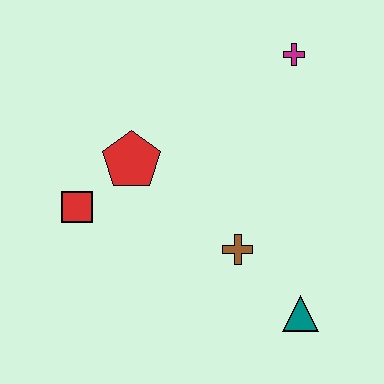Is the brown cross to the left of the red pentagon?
No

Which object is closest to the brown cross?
The teal triangle is closest to the brown cross.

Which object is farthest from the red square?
The magenta cross is farthest from the red square.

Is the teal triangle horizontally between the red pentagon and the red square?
No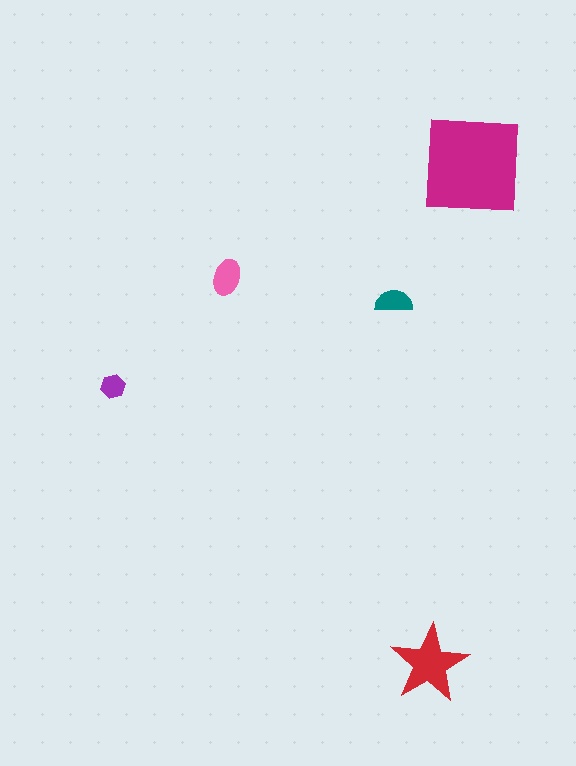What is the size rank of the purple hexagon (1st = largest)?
5th.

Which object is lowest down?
The red star is bottommost.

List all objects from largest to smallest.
The magenta square, the red star, the pink ellipse, the teal semicircle, the purple hexagon.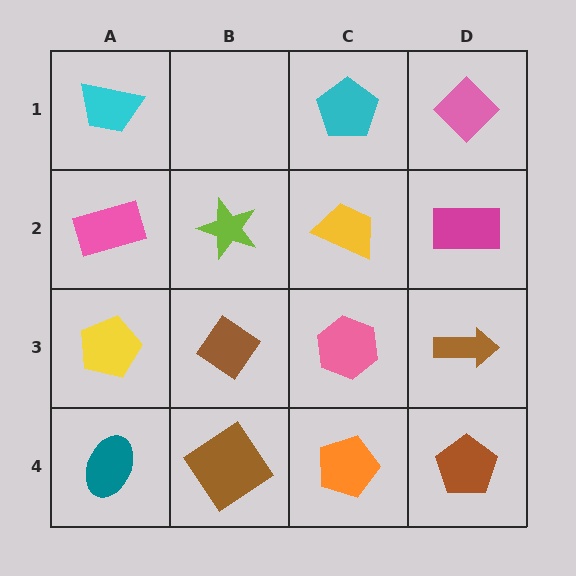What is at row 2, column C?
A yellow trapezoid.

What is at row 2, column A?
A pink rectangle.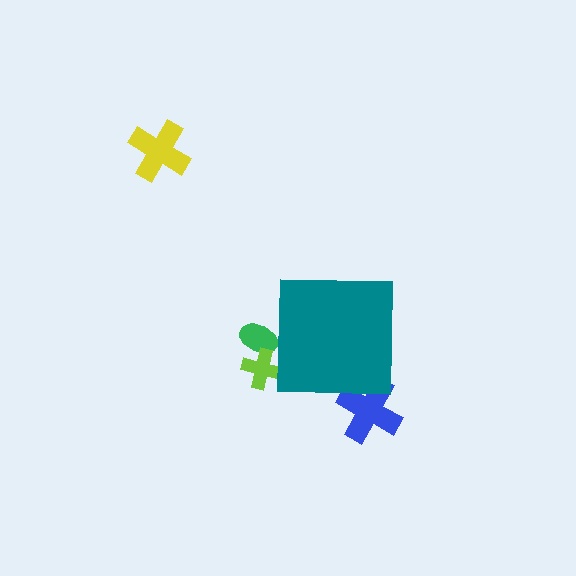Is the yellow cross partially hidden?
No, the yellow cross is fully visible.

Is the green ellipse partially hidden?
Yes, the green ellipse is partially hidden behind the teal square.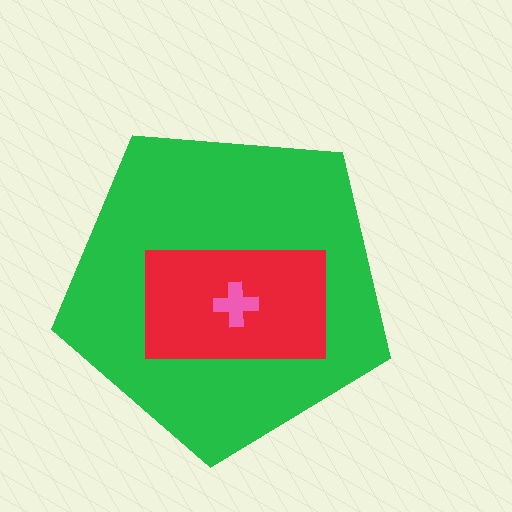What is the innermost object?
The pink cross.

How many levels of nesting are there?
3.